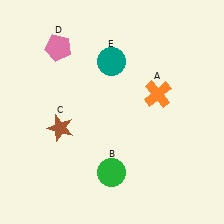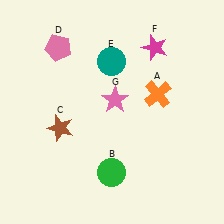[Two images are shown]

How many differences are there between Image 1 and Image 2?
There are 2 differences between the two images.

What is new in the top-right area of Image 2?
A magenta star (F) was added in the top-right area of Image 2.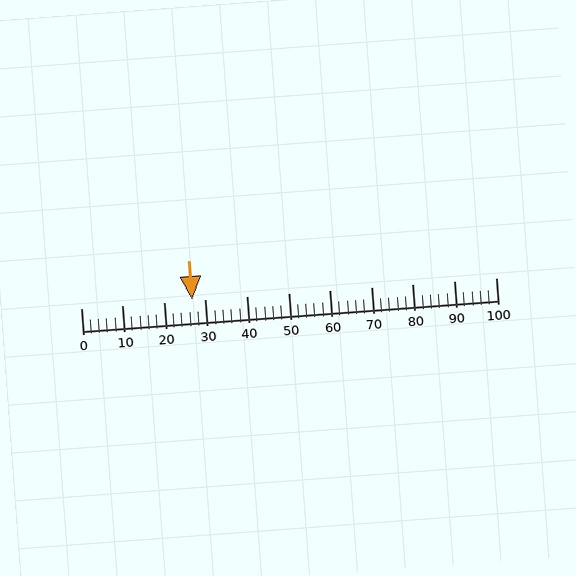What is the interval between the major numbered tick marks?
The major tick marks are spaced 10 units apart.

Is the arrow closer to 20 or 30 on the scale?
The arrow is closer to 30.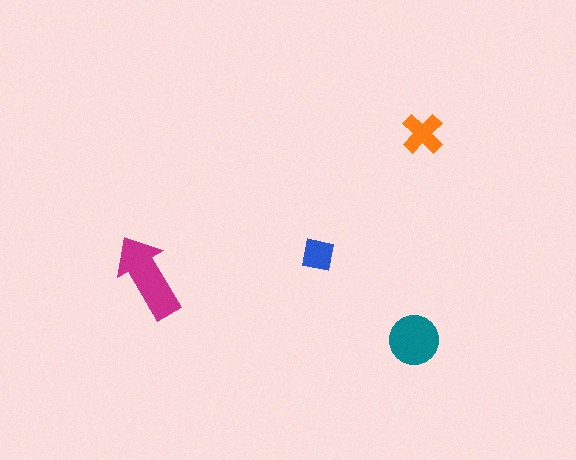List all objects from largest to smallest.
The magenta arrow, the teal circle, the orange cross, the blue square.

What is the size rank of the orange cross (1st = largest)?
3rd.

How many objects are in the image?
There are 4 objects in the image.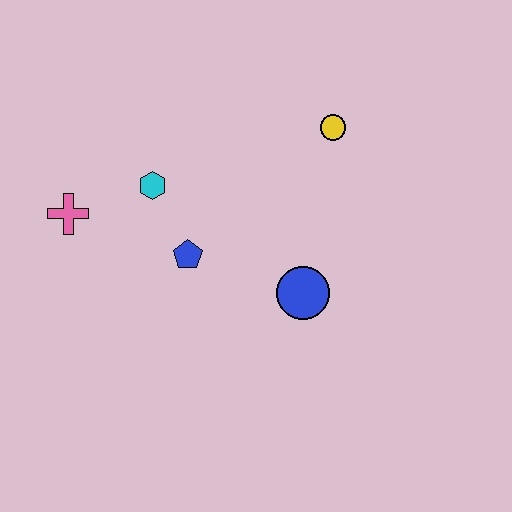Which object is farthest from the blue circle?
The pink cross is farthest from the blue circle.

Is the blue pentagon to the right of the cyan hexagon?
Yes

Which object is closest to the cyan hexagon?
The blue pentagon is closest to the cyan hexagon.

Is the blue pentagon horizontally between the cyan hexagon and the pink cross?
No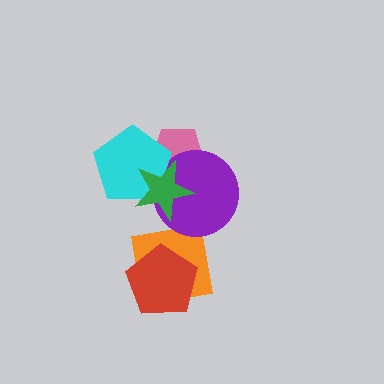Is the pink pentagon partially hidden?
Yes, it is partially covered by another shape.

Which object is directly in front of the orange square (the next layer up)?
The red pentagon is directly in front of the orange square.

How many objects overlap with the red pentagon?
1 object overlaps with the red pentagon.